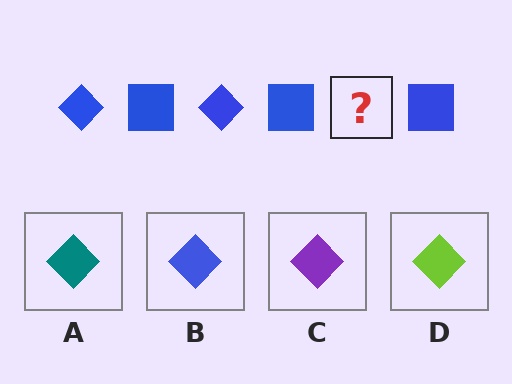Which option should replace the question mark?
Option B.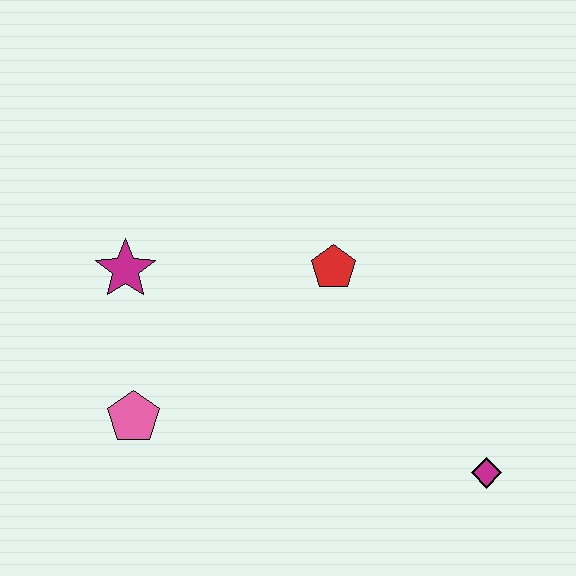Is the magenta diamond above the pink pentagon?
No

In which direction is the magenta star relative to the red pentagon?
The magenta star is to the left of the red pentagon.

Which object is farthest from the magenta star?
The magenta diamond is farthest from the magenta star.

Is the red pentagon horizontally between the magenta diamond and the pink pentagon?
Yes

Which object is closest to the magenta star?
The pink pentagon is closest to the magenta star.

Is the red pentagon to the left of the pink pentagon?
No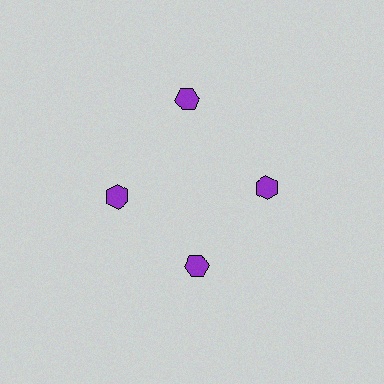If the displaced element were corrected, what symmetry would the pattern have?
It would have 4-fold rotational symmetry — the pattern would map onto itself every 90 degrees.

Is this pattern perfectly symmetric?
No. The 4 purple hexagons are arranged in a ring, but one element near the 12 o'clock position is pushed outward from the center, breaking the 4-fold rotational symmetry.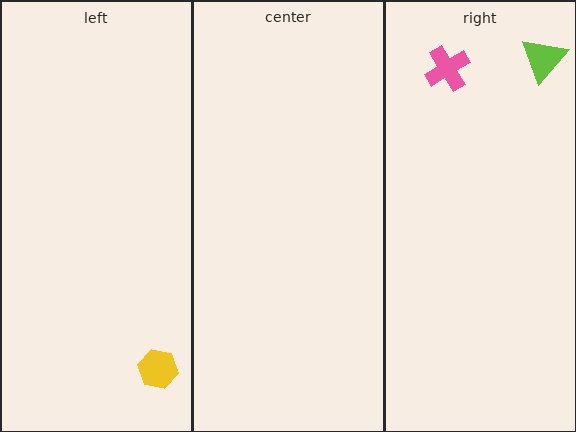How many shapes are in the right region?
2.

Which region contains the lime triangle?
The right region.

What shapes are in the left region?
The yellow hexagon.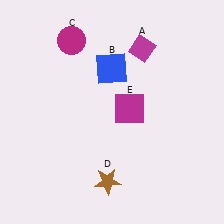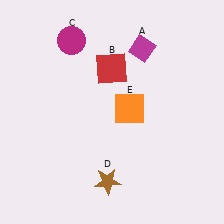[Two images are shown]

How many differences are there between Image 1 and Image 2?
There are 2 differences between the two images.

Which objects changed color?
B changed from blue to red. E changed from magenta to orange.